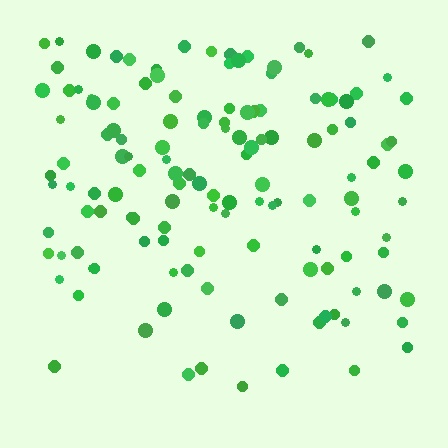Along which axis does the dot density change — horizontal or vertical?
Vertical.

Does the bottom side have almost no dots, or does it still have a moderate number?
Still a moderate number, just noticeably fewer than the top.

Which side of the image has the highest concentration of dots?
The top.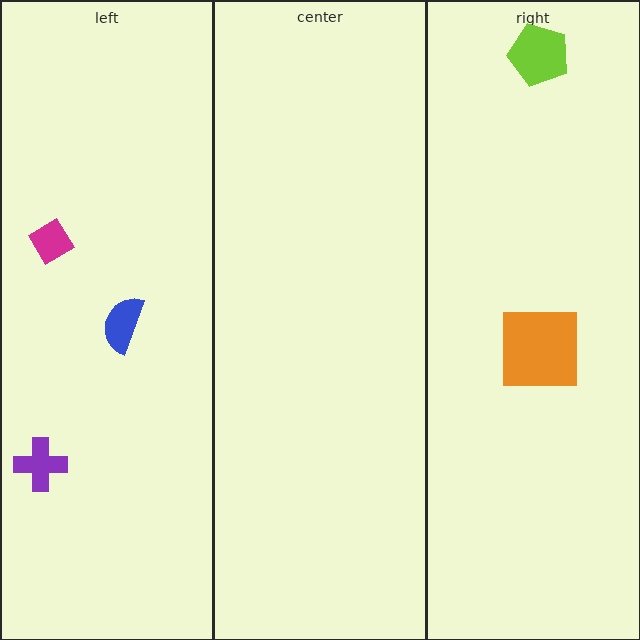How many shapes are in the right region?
2.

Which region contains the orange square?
The right region.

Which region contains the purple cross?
The left region.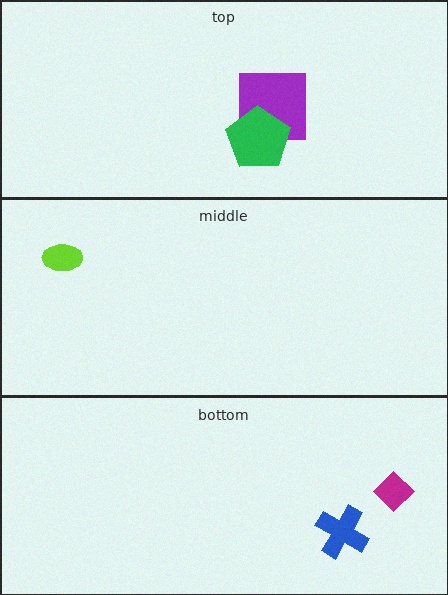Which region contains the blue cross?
The bottom region.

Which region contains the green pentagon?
The top region.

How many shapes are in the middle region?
1.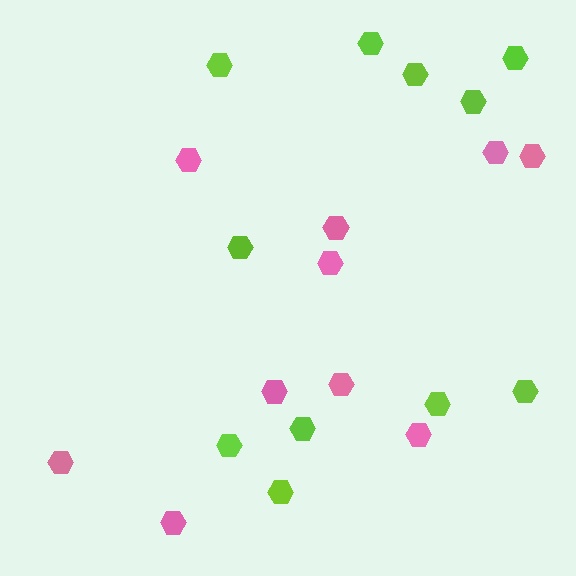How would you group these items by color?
There are 2 groups: one group of pink hexagons (10) and one group of lime hexagons (11).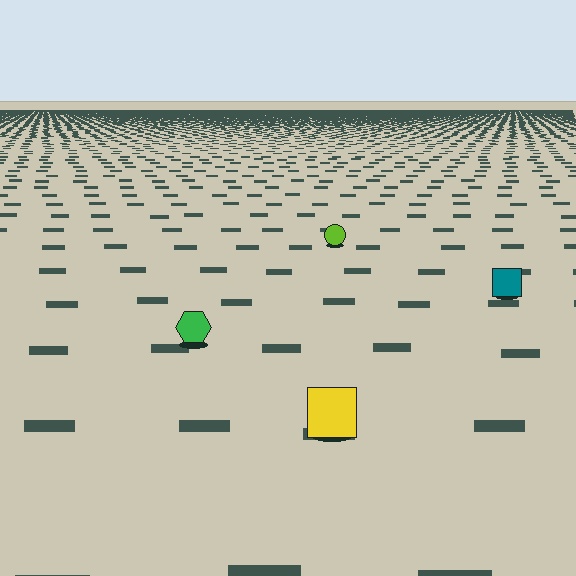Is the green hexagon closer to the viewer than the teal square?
Yes. The green hexagon is closer — you can tell from the texture gradient: the ground texture is coarser near it.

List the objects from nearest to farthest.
From nearest to farthest: the yellow square, the green hexagon, the teal square, the lime circle.